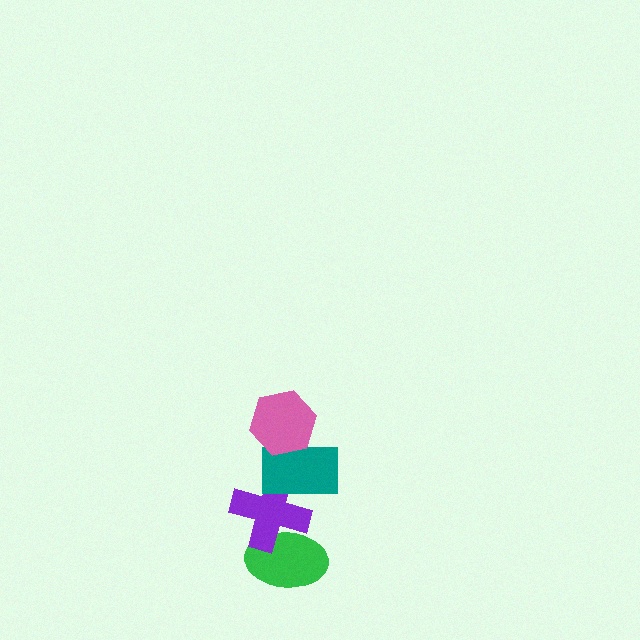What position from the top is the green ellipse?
The green ellipse is 4th from the top.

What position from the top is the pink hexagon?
The pink hexagon is 1st from the top.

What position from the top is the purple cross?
The purple cross is 3rd from the top.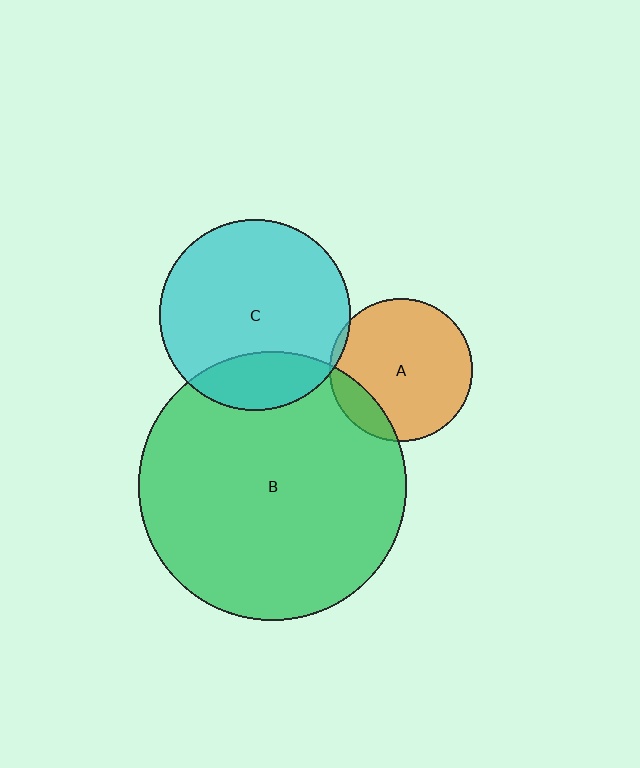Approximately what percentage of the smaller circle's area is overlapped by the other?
Approximately 20%.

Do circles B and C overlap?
Yes.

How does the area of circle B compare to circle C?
Approximately 2.0 times.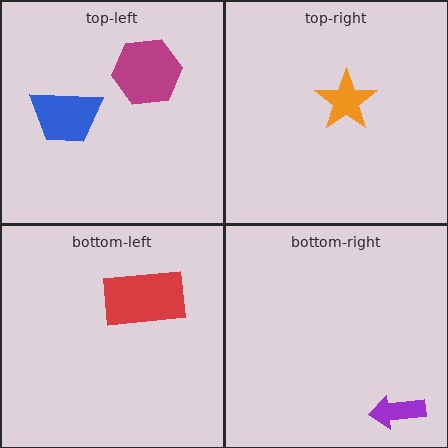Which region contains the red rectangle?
The bottom-left region.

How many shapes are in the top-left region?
2.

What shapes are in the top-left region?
The magenta hexagon, the blue trapezoid.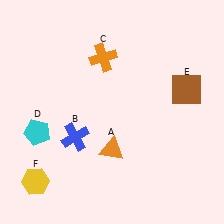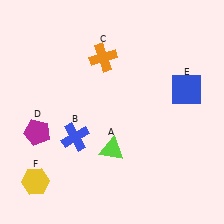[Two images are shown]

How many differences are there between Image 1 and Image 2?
There are 3 differences between the two images.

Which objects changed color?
A changed from orange to lime. D changed from cyan to magenta. E changed from brown to blue.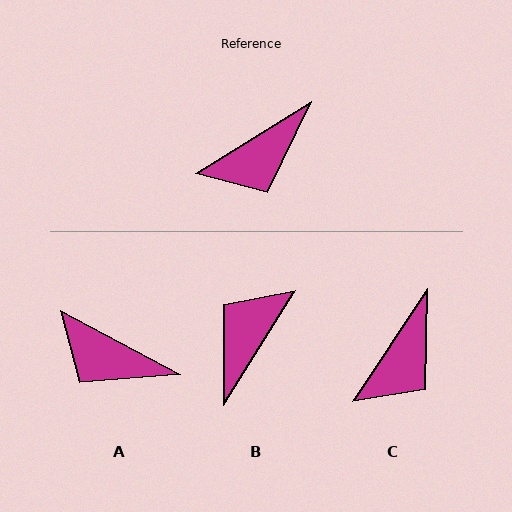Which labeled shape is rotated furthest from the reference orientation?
B, about 154 degrees away.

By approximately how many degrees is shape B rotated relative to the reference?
Approximately 154 degrees clockwise.